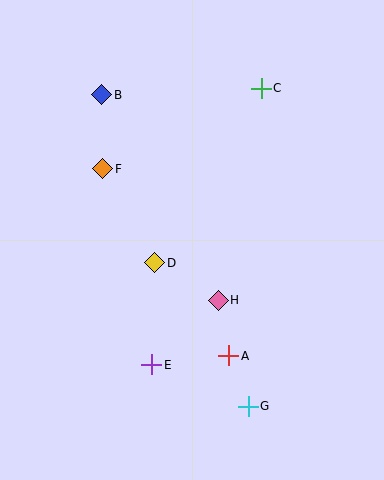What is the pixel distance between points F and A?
The distance between F and A is 226 pixels.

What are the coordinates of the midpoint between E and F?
The midpoint between E and F is at (127, 267).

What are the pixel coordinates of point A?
Point A is at (229, 356).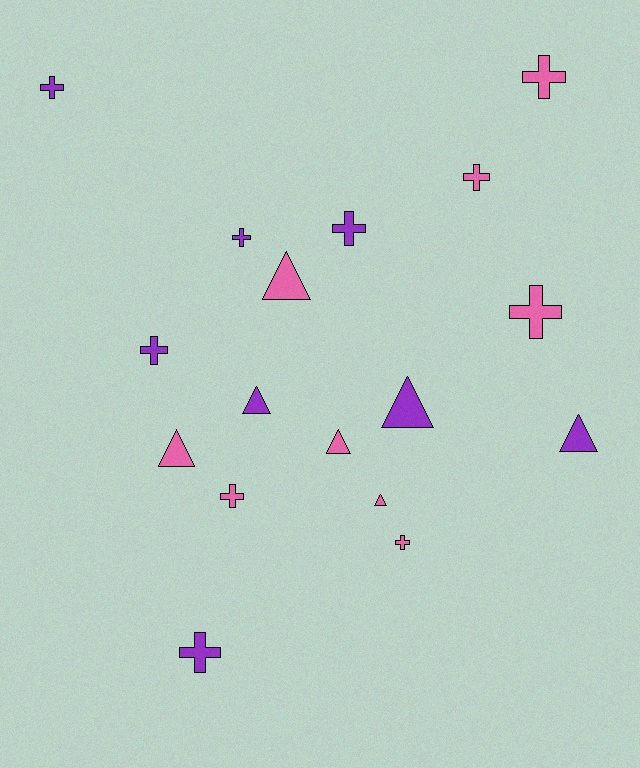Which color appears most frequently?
Pink, with 9 objects.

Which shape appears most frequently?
Cross, with 10 objects.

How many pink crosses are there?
There are 5 pink crosses.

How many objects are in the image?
There are 17 objects.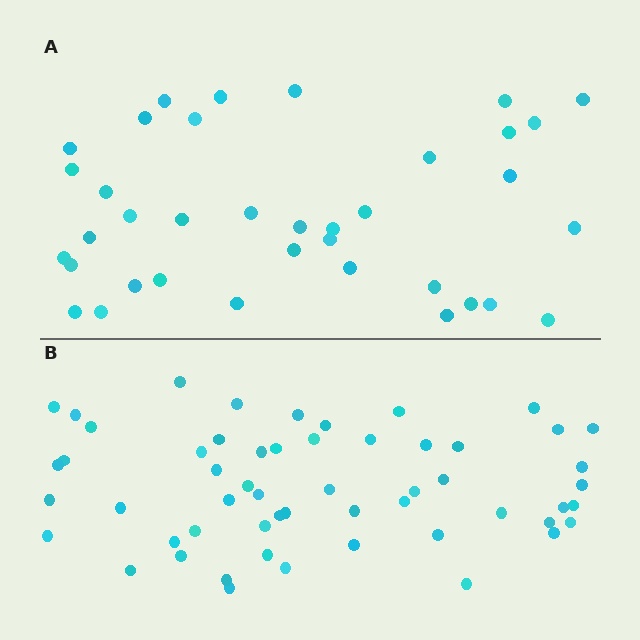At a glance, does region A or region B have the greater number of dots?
Region B (the bottom region) has more dots.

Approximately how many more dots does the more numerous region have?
Region B has approximately 20 more dots than region A.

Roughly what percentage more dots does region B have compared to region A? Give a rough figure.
About 50% more.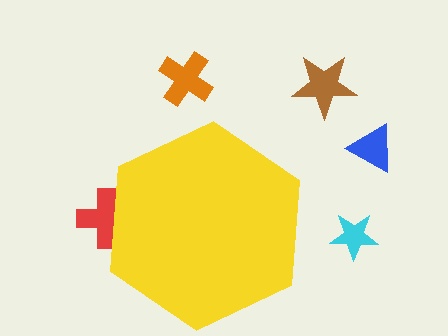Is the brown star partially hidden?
No, the brown star is fully visible.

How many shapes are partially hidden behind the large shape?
1 shape is partially hidden.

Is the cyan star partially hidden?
No, the cyan star is fully visible.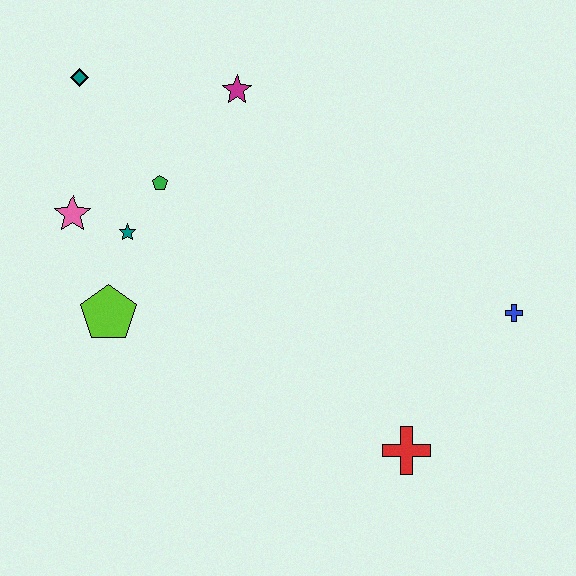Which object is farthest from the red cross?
The teal diamond is farthest from the red cross.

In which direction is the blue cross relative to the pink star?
The blue cross is to the right of the pink star.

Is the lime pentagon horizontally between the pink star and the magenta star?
Yes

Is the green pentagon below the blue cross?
No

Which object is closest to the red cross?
The blue cross is closest to the red cross.